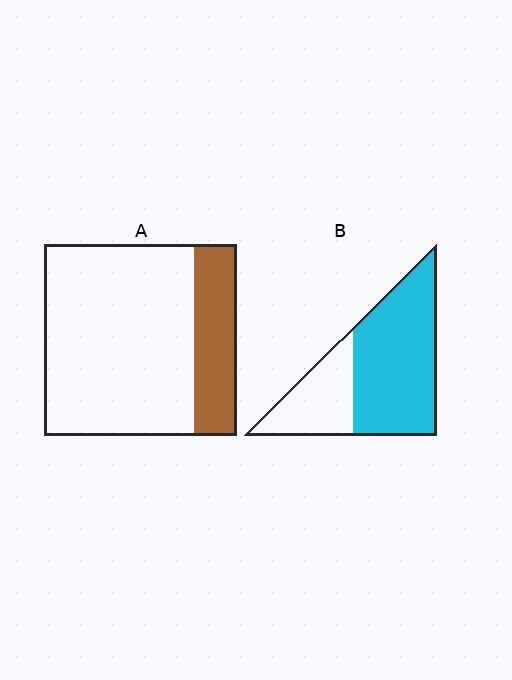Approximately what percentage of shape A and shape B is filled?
A is approximately 20% and B is approximately 70%.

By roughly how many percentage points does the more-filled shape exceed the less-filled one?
By roughly 45 percentage points (B over A).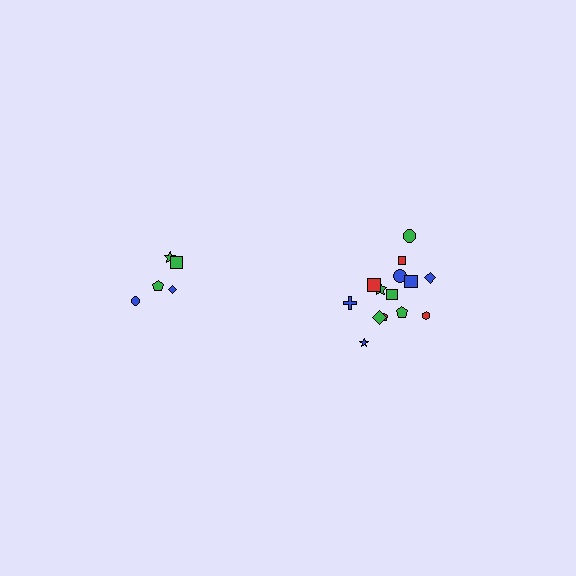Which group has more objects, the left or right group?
The right group.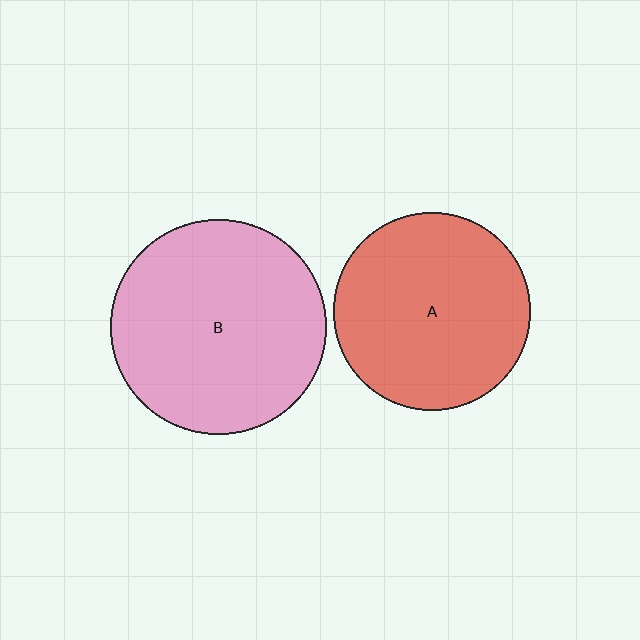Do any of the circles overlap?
No, none of the circles overlap.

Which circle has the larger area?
Circle B (pink).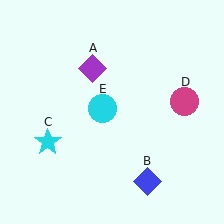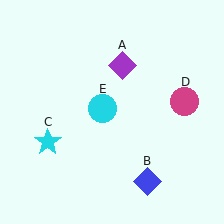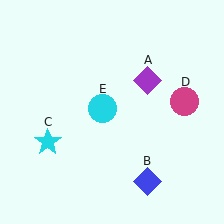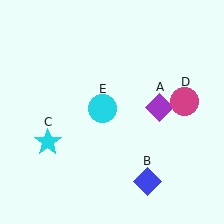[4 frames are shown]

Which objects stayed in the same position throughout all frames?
Blue diamond (object B) and cyan star (object C) and magenta circle (object D) and cyan circle (object E) remained stationary.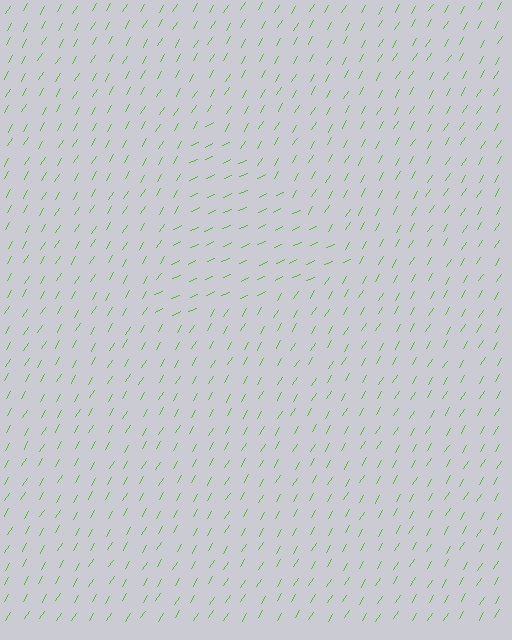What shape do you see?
I see a triangle.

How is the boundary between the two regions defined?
The boundary is defined purely by a change in line orientation (approximately 35 degrees difference). All lines are the same color and thickness.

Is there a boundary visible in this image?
Yes, there is a texture boundary formed by a change in line orientation.